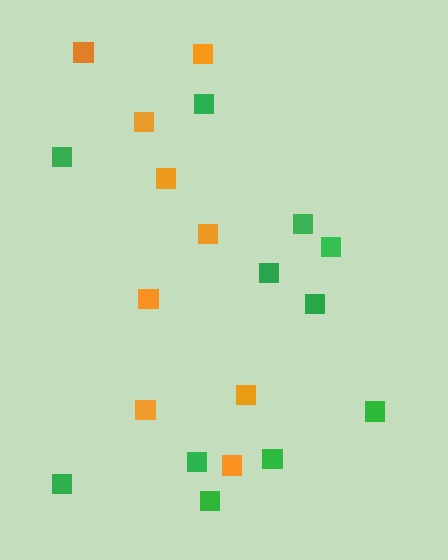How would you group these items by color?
There are 2 groups: one group of green squares (11) and one group of orange squares (9).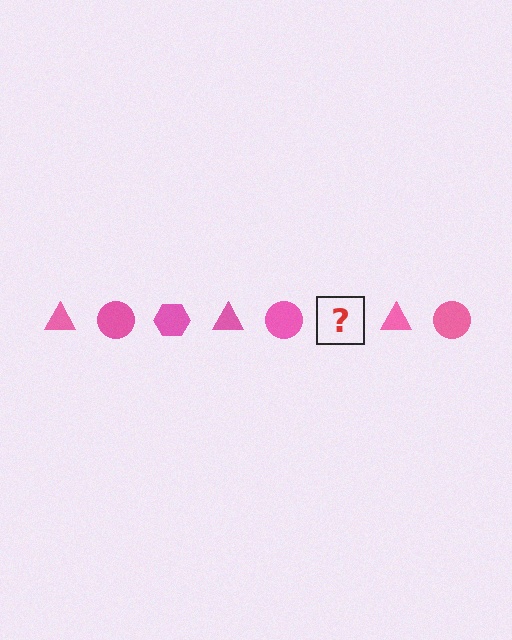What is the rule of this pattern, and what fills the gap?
The rule is that the pattern cycles through triangle, circle, hexagon shapes in pink. The gap should be filled with a pink hexagon.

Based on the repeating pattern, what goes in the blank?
The blank should be a pink hexagon.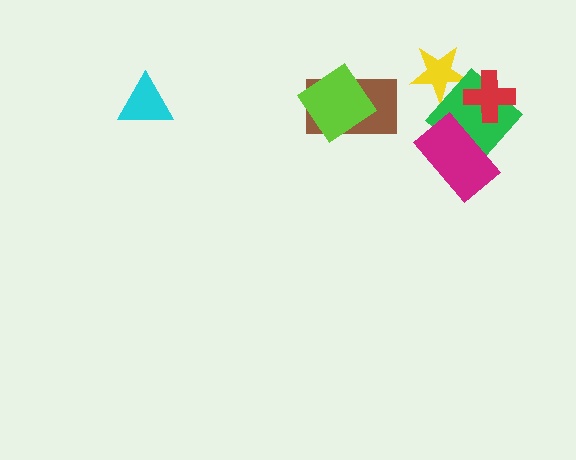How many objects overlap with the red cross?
1 object overlaps with the red cross.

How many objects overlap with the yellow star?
1 object overlaps with the yellow star.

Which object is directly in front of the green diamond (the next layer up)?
The red cross is directly in front of the green diamond.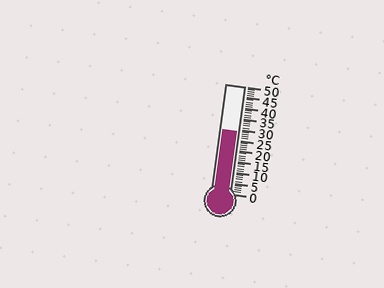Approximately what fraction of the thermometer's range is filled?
The thermometer is filled to approximately 60% of its range.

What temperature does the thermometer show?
The thermometer shows approximately 29°C.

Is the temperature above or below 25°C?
The temperature is above 25°C.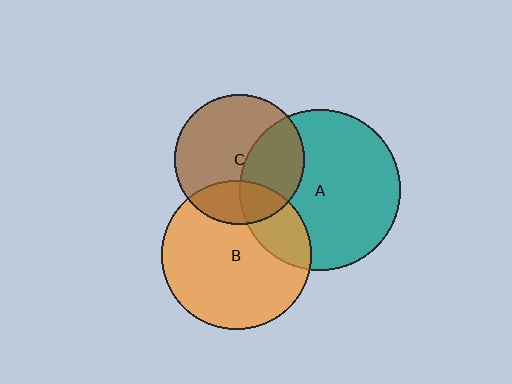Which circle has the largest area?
Circle A (teal).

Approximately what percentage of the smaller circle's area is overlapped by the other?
Approximately 25%.